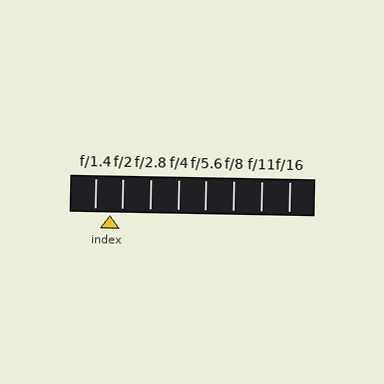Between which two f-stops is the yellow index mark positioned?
The index mark is between f/1.4 and f/2.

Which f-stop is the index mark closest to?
The index mark is closest to f/2.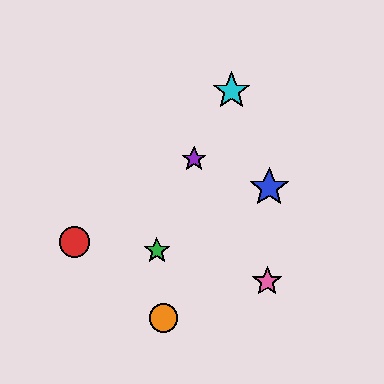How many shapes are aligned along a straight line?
3 shapes (the yellow star, the purple star, the pink star) are aligned along a straight line.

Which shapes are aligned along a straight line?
The yellow star, the purple star, the pink star are aligned along a straight line.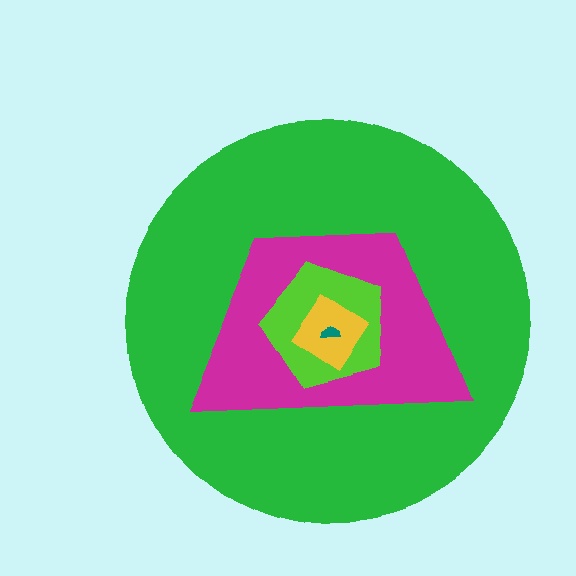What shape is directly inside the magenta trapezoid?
The lime pentagon.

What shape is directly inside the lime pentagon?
The yellow diamond.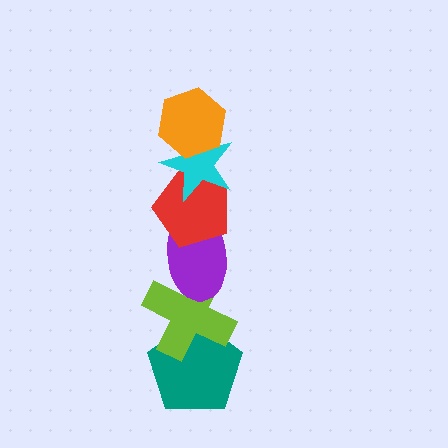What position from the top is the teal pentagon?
The teal pentagon is 6th from the top.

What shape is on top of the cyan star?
The orange hexagon is on top of the cyan star.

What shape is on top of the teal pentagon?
The lime cross is on top of the teal pentagon.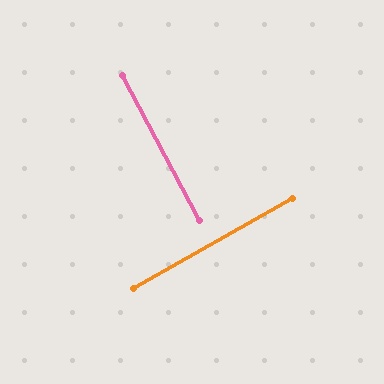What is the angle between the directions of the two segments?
Approximately 88 degrees.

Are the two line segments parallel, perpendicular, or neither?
Perpendicular — they meet at approximately 88°.